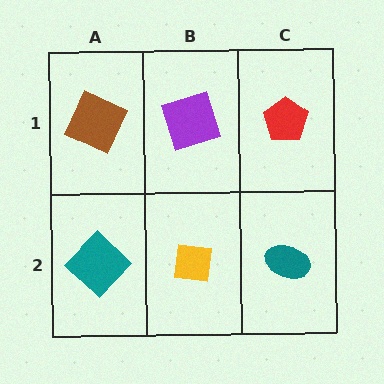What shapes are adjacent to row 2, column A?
A brown square (row 1, column A), a yellow square (row 2, column B).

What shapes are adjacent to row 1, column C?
A teal ellipse (row 2, column C), a purple square (row 1, column B).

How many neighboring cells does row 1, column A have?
2.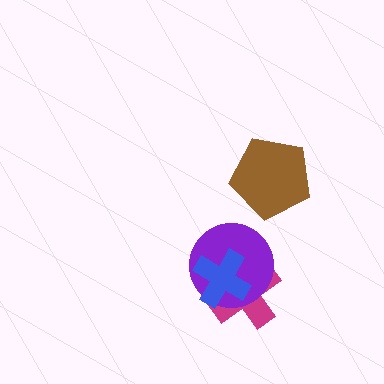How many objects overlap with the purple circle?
2 objects overlap with the purple circle.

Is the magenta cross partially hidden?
Yes, it is partially covered by another shape.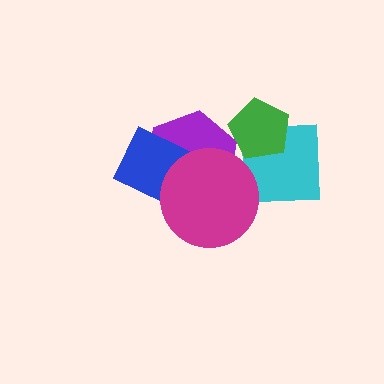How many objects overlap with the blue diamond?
2 objects overlap with the blue diamond.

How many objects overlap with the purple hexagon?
2 objects overlap with the purple hexagon.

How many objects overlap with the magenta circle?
2 objects overlap with the magenta circle.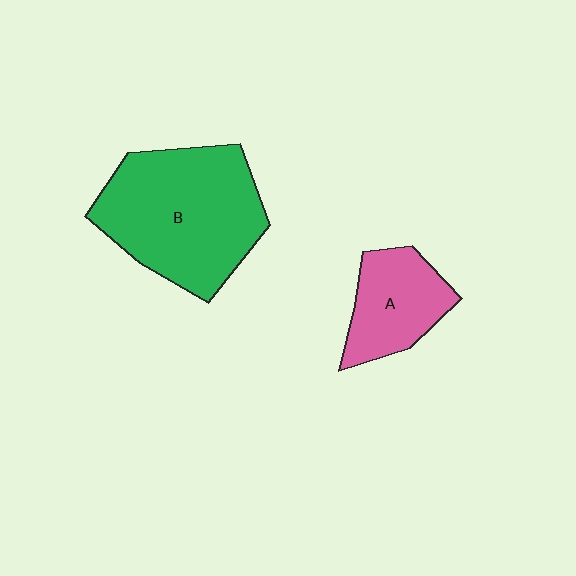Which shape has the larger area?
Shape B (green).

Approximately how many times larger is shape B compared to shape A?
Approximately 2.1 times.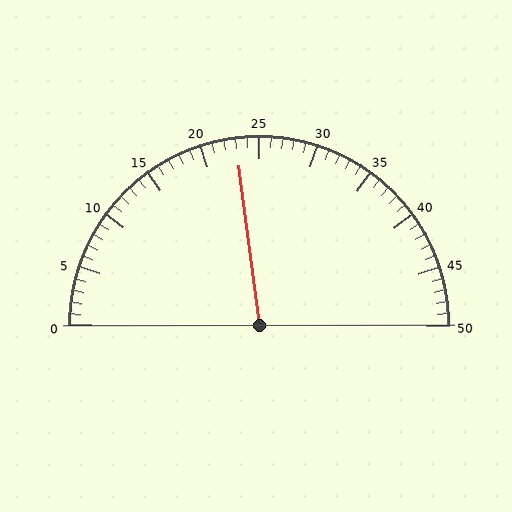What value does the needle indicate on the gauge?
The needle indicates approximately 23.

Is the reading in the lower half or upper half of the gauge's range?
The reading is in the lower half of the range (0 to 50).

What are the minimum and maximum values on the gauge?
The gauge ranges from 0 to 50.